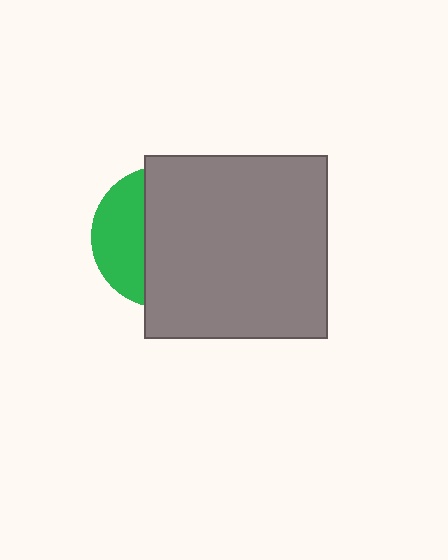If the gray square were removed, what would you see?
You would see the complete green circle.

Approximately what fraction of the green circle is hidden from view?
Roughly 67% of the green circle is hidden behind the gray square.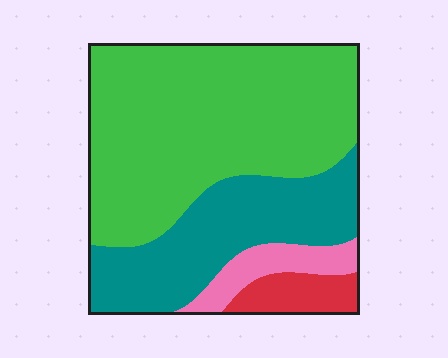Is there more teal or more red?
Teal.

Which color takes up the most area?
Green, at roughly 55%.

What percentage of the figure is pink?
Pink takes up about one tenth (1/10) of the figure.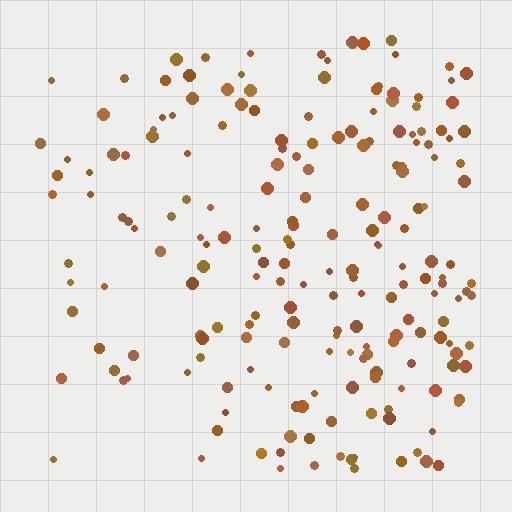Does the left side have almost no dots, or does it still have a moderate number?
Still a moderate number, just noticeably fewer than the right.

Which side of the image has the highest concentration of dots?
The right.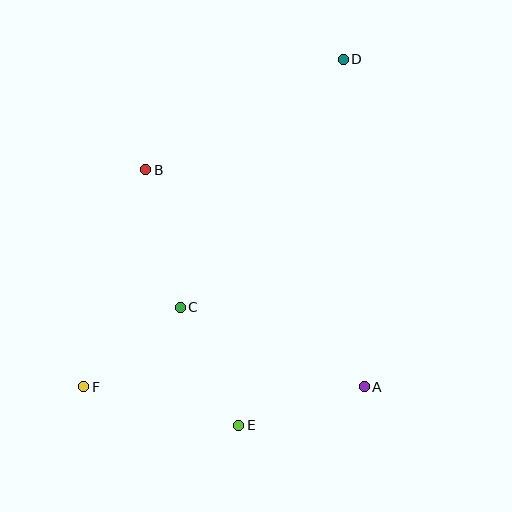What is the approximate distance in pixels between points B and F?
The distance between B and F is approximately 225 pixels.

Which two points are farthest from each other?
Points D and F are farthest from each other.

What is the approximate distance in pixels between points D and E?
The distance between D and E is approximately 380 pixels.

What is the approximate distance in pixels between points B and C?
The distance between B and C is approximately 142 pixels.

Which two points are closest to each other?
Points C and F are closest to each other.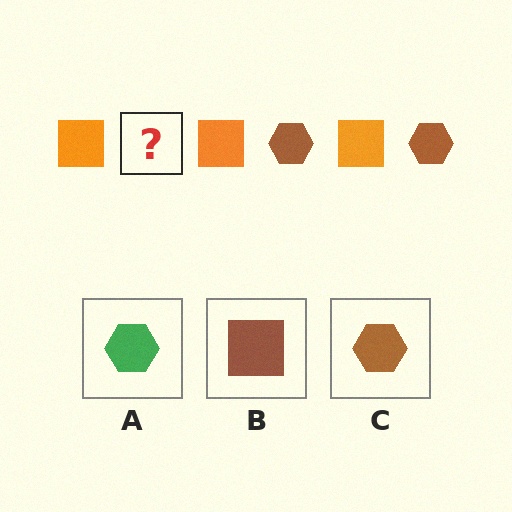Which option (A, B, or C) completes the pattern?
C.